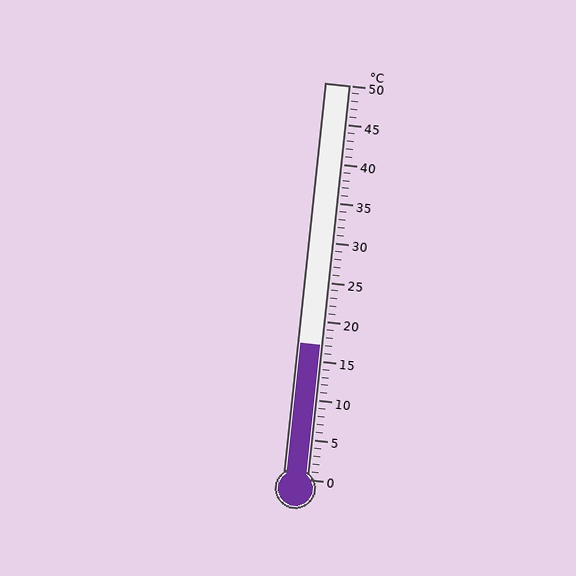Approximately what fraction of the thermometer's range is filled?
The thermometer is filled to approximately 35% of its range.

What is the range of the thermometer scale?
The thermometer scale ranges from 0°C to 50°C.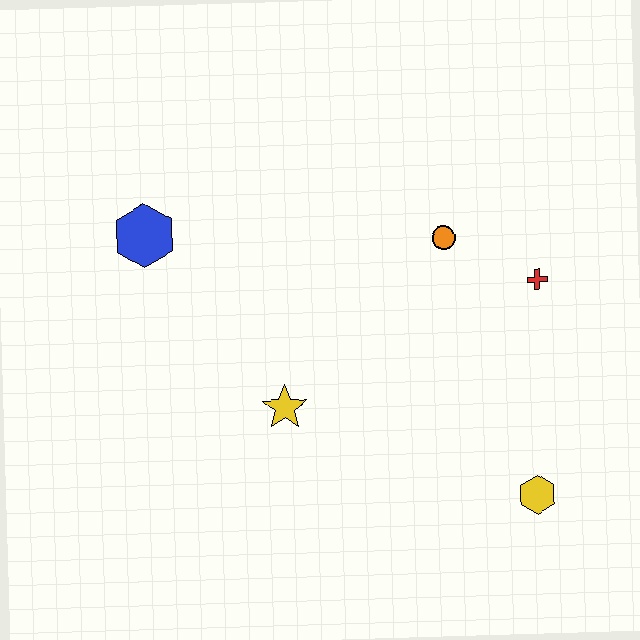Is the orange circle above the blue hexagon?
No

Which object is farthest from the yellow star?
The red cross is farthest from the yellow star.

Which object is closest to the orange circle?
The red cross is closest to the orange circle.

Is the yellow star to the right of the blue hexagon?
Yes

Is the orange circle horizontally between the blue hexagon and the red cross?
Yes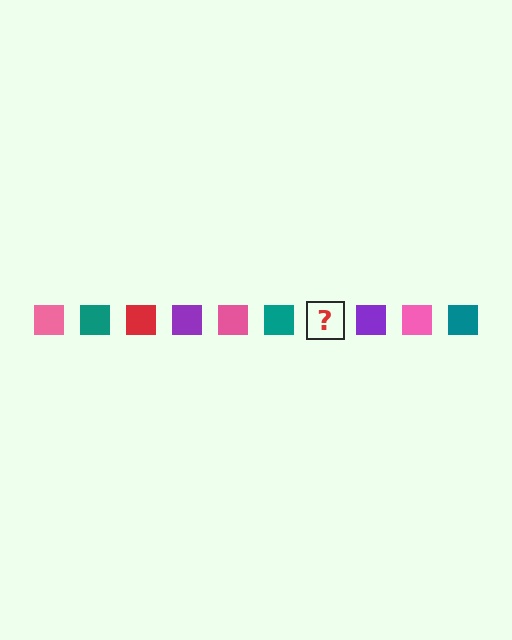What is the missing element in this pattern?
The missing element is a red square.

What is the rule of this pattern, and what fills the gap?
The rule is that the pattern cycles through pink, teal, red, purple squares. The gap should be filled with a red square.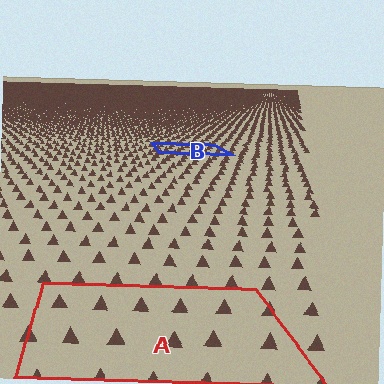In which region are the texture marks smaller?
The texture marks are smaller in region B, because it is farther away.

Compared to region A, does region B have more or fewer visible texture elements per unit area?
Region B has more texture elements per unit area — they are packed more densely because it is farther away.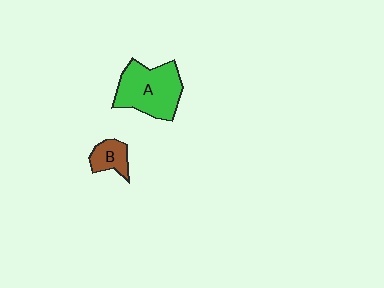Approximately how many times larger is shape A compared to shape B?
Approximately 2.6 times.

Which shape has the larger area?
Shape A (green).